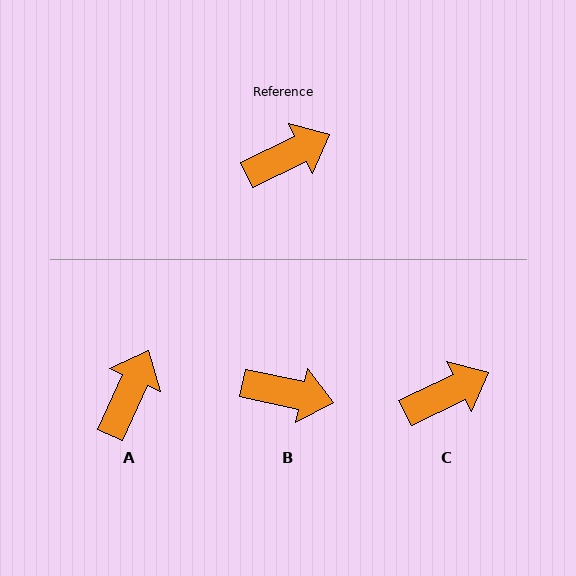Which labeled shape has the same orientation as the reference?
C.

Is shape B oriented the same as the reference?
No, it is off by about 38 degrees.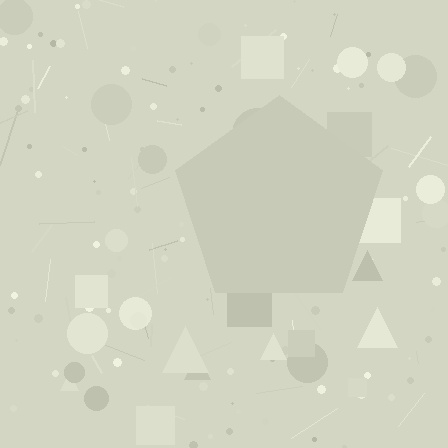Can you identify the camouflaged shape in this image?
The camouflaged shape is a pentagon.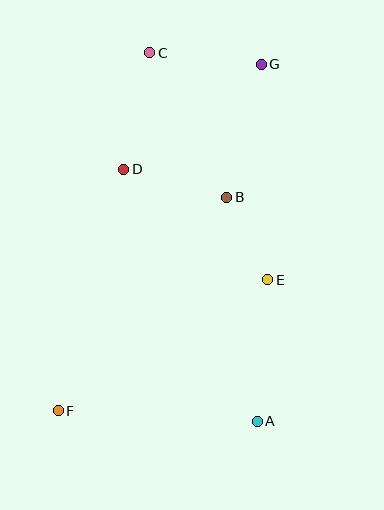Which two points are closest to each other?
Points B and E are closest to each other.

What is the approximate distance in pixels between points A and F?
The distance between A and F is approximately 200 pixels.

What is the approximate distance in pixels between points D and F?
The distance between D and F is approximately 250 pixels.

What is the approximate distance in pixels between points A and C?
The distance between A and C is approximately 384 pixels.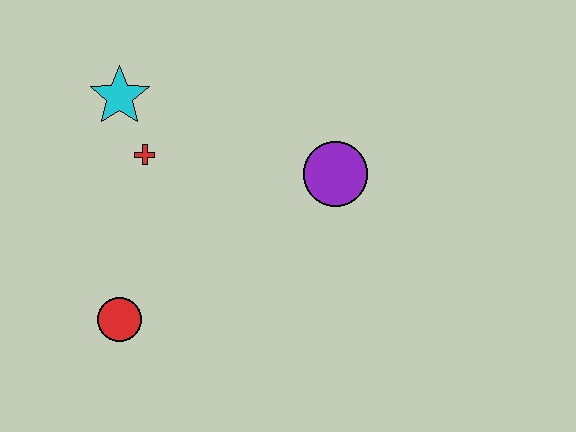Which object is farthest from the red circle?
The purple circle is farthest from the red circle.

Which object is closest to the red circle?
The red cross is closest to the red circle.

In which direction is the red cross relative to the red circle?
The red cross is above the red circle.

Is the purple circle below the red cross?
Yes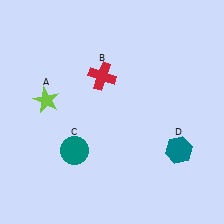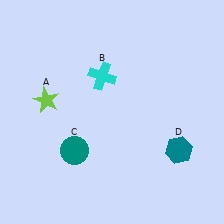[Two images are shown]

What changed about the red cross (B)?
In Image 1, B is red. In Image 2, it changed to cyan.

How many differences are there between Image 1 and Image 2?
There is 1 difference between the two images.